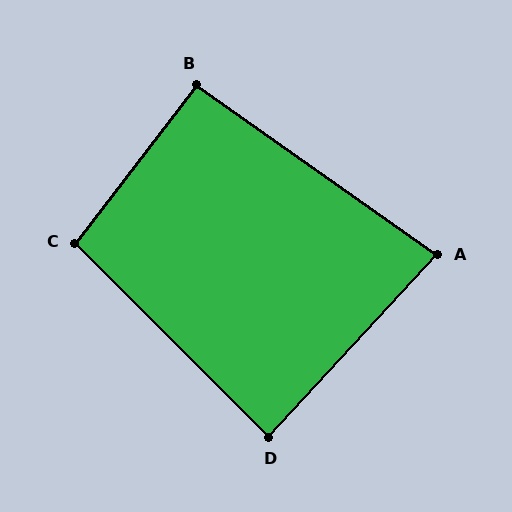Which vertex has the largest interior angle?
C, at approximately 98 degrees.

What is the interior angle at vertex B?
Approximately 92 degrees (approximately right).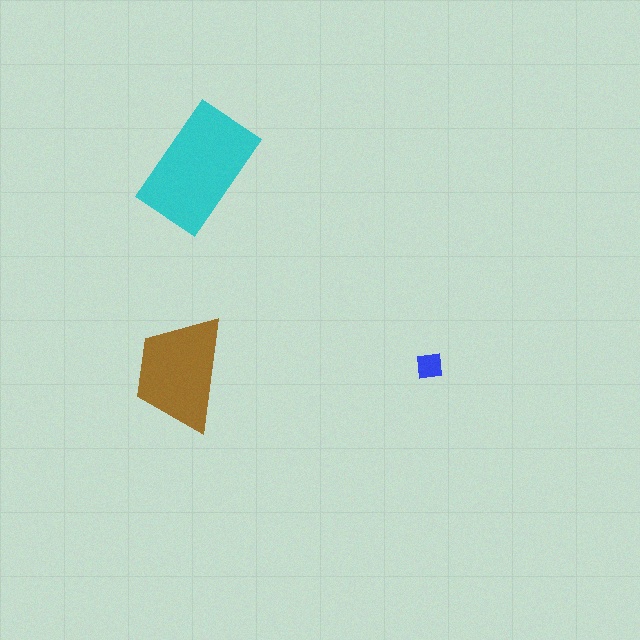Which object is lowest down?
The brown trapezoid is bottommost.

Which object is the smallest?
The blue square.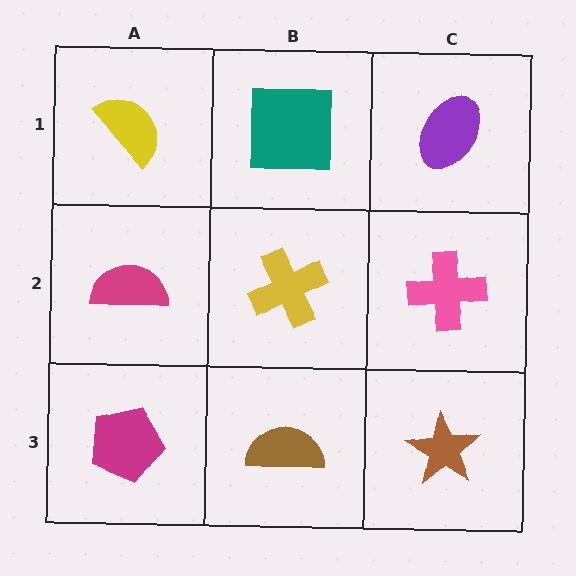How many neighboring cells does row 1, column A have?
2.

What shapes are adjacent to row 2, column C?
A purple ellipse (row 1, column C), a brown star (row 3, column C), a yellow cross (row 2, column B).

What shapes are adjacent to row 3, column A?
A magenta semicircle (row 2, column A), a brown semicircle (row 3, column B).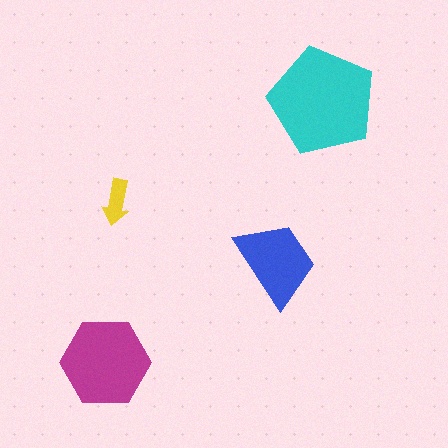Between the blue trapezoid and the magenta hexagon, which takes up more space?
The magenta hexagon.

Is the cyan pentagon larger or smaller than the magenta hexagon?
Larger.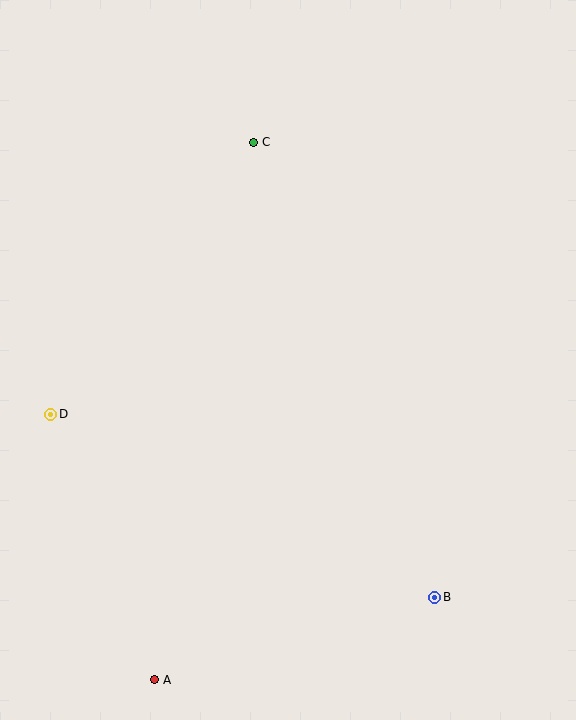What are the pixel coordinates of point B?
Point B is at (435, 597).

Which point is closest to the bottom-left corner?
Point A is closest to the bottom-left corner.